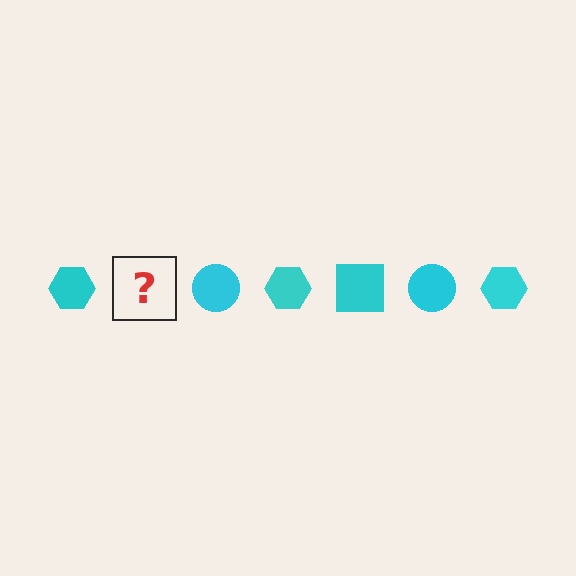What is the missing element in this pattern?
The missing element is a cyan square.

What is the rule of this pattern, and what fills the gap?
The rule is that the pattern cycles through hexagon, square, circle shapes in cyan. The gap should be filled with a cyan square.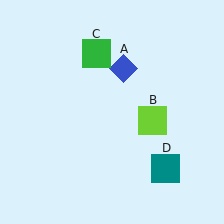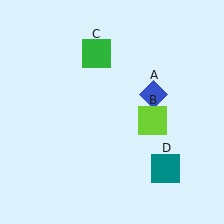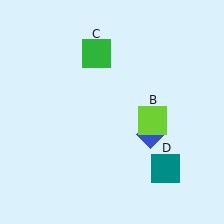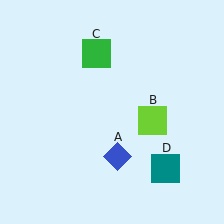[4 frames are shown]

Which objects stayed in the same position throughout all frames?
Lime square (object B) and green square (object C) and teal square (object D) remained stationary.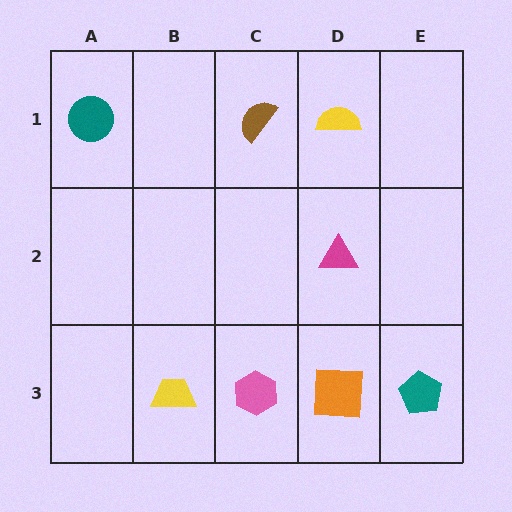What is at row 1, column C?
A brown semicircle.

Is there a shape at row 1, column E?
No, that cell is empty.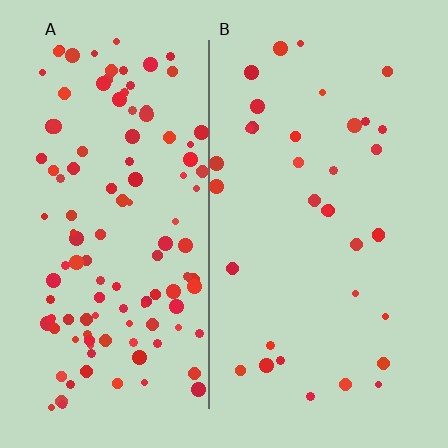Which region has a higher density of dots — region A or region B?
A (the left).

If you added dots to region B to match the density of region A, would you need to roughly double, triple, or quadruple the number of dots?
Approximately triple.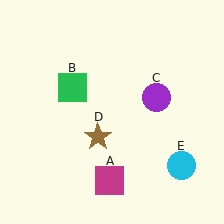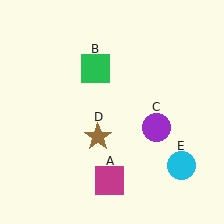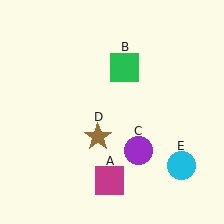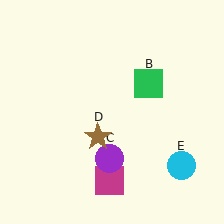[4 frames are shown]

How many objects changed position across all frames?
2 objects changed position: green square (object B), purple circle (object C).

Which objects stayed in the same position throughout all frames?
Magenta square (object A) and brown star (object D) and cyan circle (object E) remained stationary.